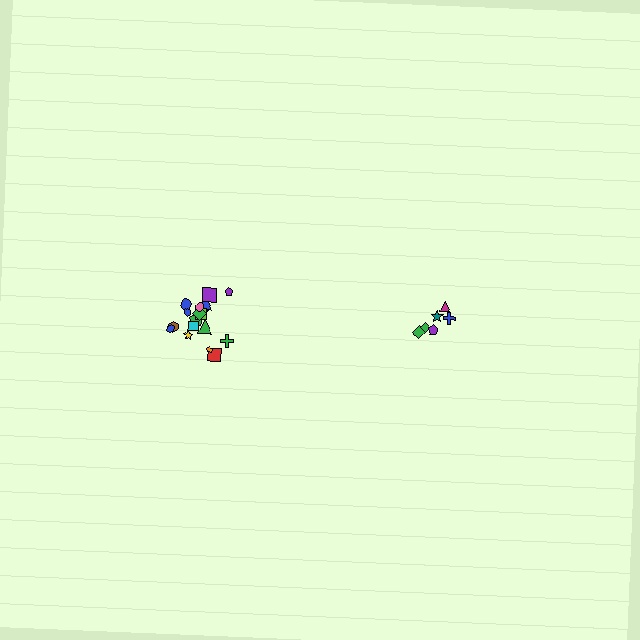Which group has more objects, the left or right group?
The left group.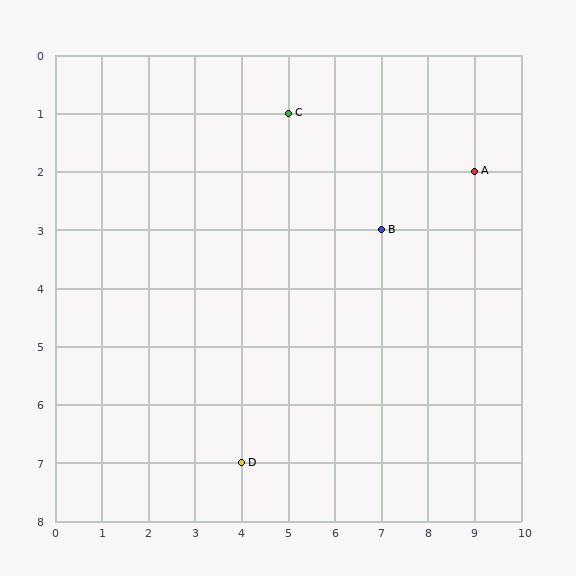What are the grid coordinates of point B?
Point B is at grid coordinates (7, 3).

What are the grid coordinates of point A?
Point A is at grid coordinates (9, 2).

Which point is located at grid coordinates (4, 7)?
Point D is at (4, 7).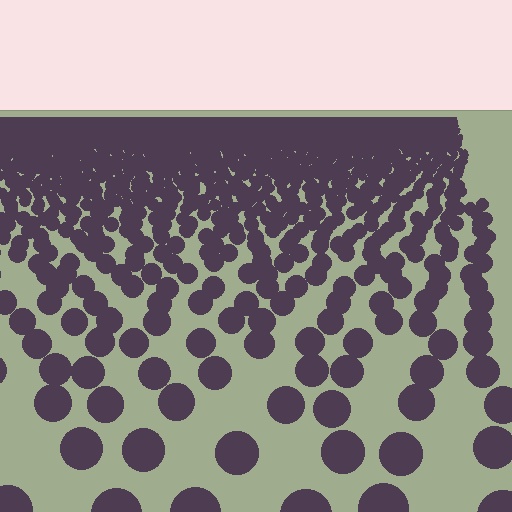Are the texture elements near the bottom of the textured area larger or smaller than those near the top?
Larger. Near the bottom, elements are closer to the viewer and appear at a bigger on-screen size.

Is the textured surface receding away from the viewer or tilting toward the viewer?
The surface is receding away from the viewer. Texture elements get smaller and denser toward the top.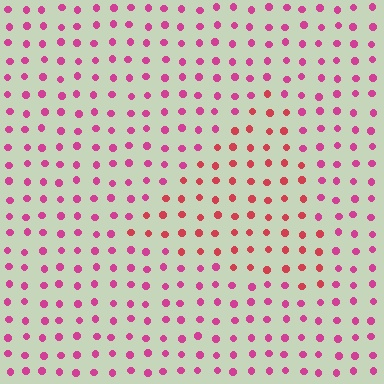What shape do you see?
I see a triangle.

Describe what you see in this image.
The image is filled with small magenta elements in a uniform arrangement. A triangle-shaped region is visible where the elements are tinted to a slightly different hue, forming a subtle color boundary.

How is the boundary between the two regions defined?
The boundary is defined purely by a slight shift in hue (about 29 degrees). Spacing, size, and orientation are identical on both sides.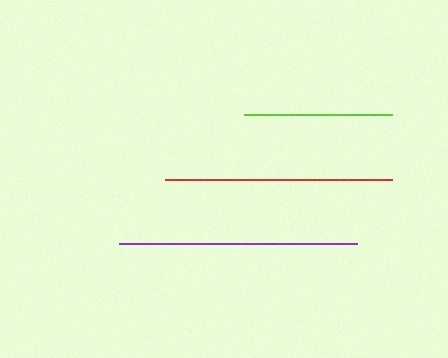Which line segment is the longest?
The purple line is the longest at approximately 238 pixels.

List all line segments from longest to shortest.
From longest to shortest: purple, red, lime.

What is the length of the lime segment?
The lime segment is approximately 148 pixels long.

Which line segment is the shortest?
The lime line is the shortest at approximately 148 pixels.